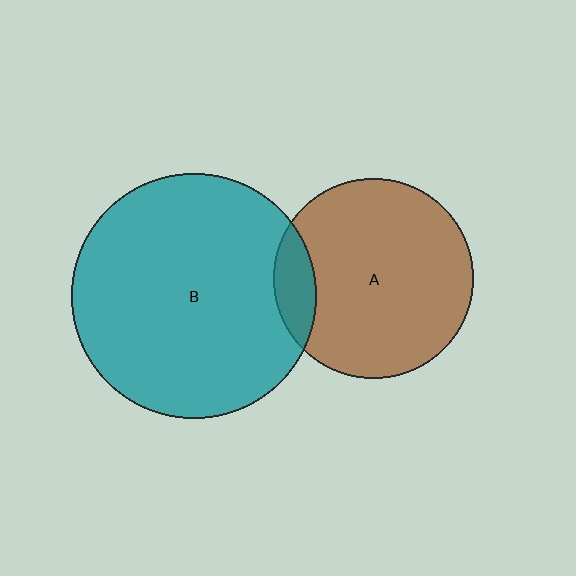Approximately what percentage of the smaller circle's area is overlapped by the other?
Approximately 10%.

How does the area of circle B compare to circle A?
Approximately 1.5 times.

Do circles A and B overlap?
Yes.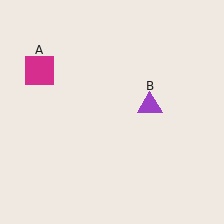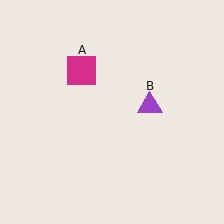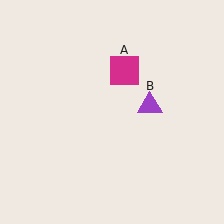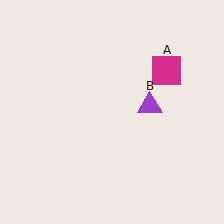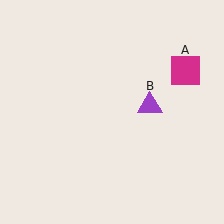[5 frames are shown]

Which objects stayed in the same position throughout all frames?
Purple triangle (object B) remained stationary.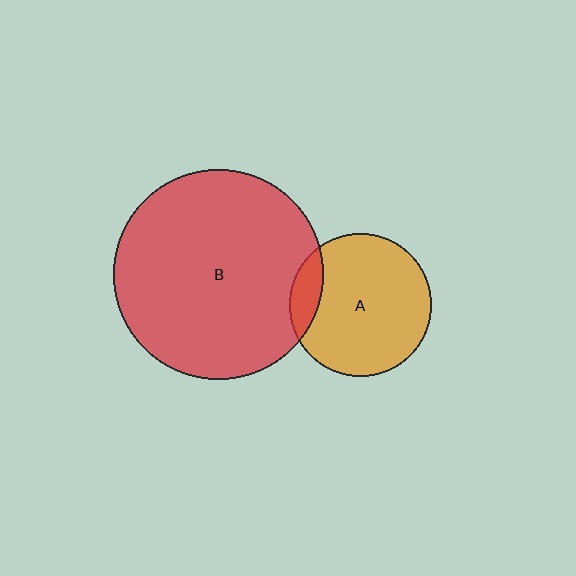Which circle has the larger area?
Circle B (red).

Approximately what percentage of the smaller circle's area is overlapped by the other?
Approximately 15%.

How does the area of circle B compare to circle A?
Approximately 2.2 times.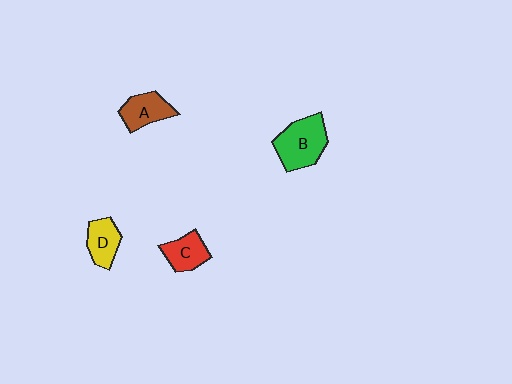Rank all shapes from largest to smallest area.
From largest to smallest: B (green), A (brown), C (red), D (yellow).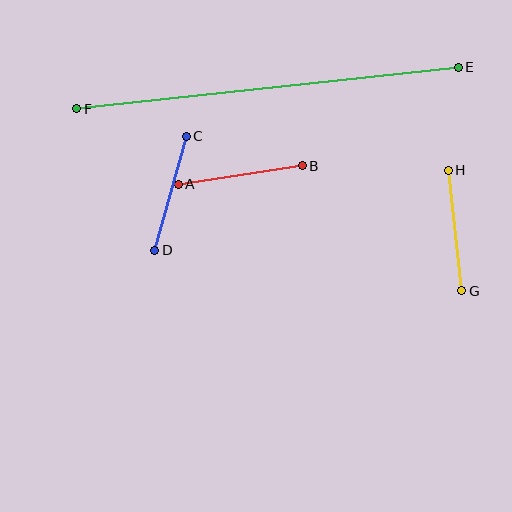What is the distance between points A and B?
The distance is approximately 126 pixels.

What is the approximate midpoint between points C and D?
The midpoint is at approximately (170, 193) pixels.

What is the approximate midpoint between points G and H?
The midpoint is at approximately (455, 231) pixels.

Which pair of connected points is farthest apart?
Points E and F are farthest apart.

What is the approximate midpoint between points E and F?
The midpoint is at approximately (267, 88) pixels.